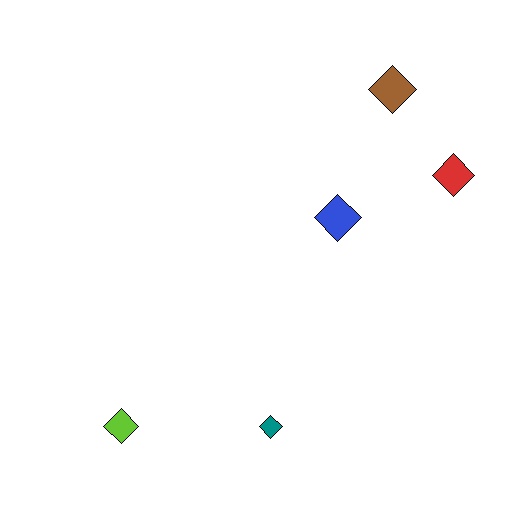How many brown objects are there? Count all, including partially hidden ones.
There is 1 brown object.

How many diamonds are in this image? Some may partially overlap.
There are 5 diamonds.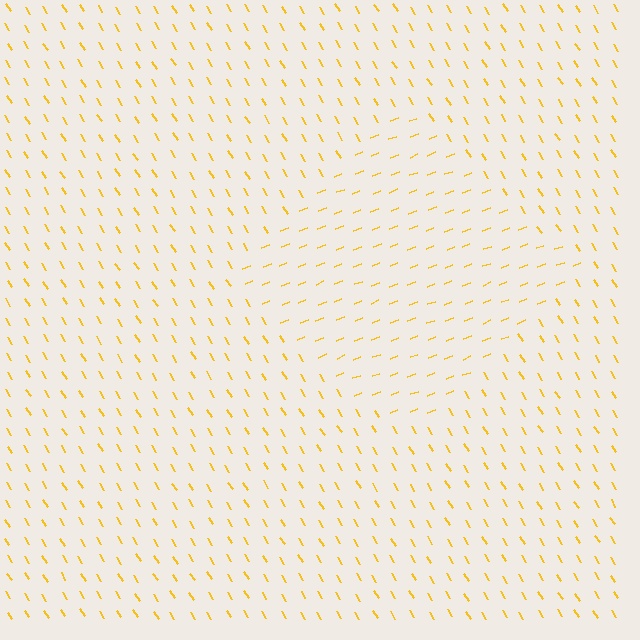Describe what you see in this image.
The image is filled with small yellow line segments. A diamond region in the image has lines oriented differently from the surrounding lines, creating a visible texture boundary.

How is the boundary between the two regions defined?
The boundary is defined purely by a change in line orientation (approximately 80 degrees difference). All lines are the same color and thickness.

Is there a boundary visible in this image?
Yes, there is a texture boundary formed by a change in line orientation.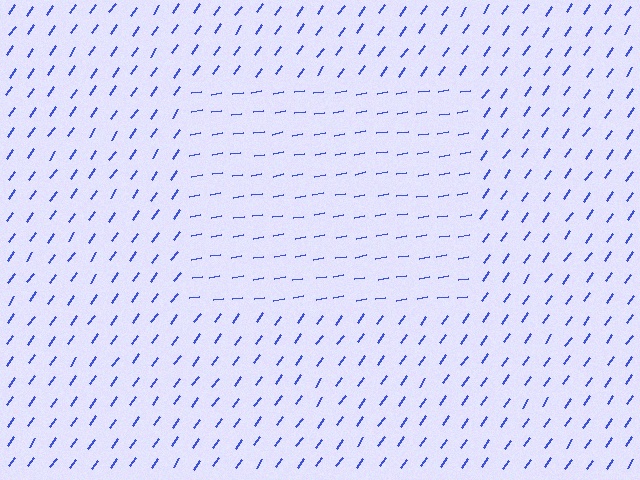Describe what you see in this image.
The image is filled with small blue line segments. A rectangle region in the image has lines oriented differently from the surrounding lines, creating a visible texture boundary.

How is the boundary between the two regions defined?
The boundary is defined purely by a change in line orientation (approximately 45 degrees difference). All lines are the same color and thickness.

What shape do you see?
I see a rectangle.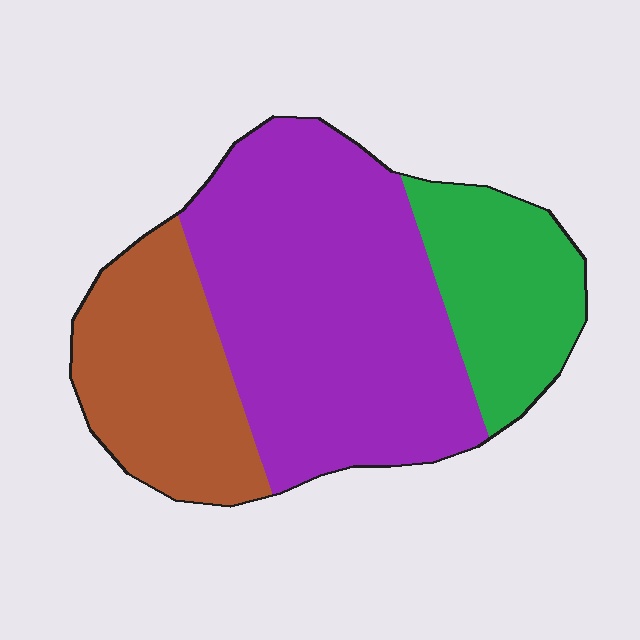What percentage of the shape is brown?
Brown covers 26% of the shape.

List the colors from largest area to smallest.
From largest to smallest: purple, brown, green.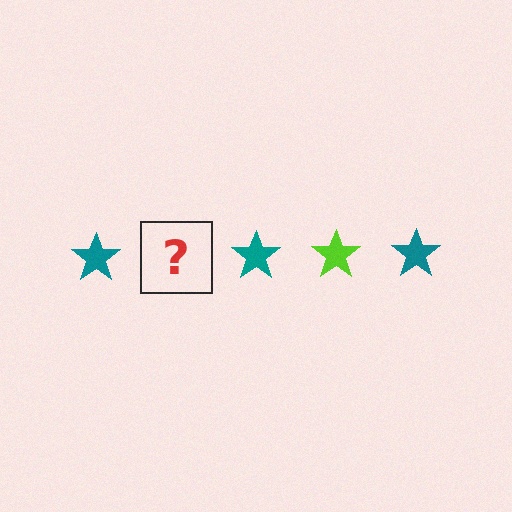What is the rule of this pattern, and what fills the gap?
The rule is that the pattern cycles through teal, lime stars. The gap should be filled with a lime star.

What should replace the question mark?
The question mark should be replaced with a lime star.